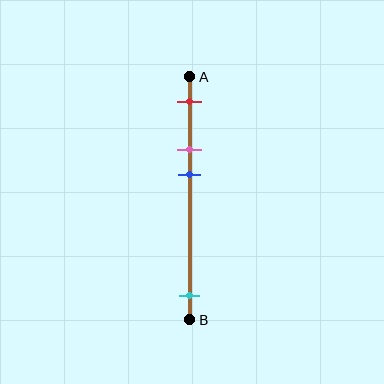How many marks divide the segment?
There are 4 marks dividing the segment.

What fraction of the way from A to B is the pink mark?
The pink mark is approximately 30% (0.3) of the way from A to B.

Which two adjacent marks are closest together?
The pink and blue marks are the closest adjacent pair.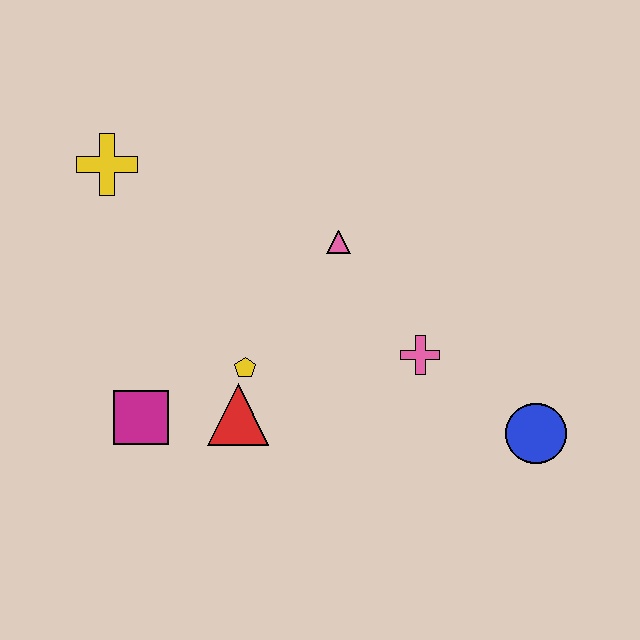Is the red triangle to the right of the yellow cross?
Yes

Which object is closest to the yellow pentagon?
The red triangle is closest to the yellow pentagon.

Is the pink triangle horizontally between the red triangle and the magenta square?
No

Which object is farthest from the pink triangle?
The blue circle is farthest from the pink triangle.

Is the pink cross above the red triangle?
Yes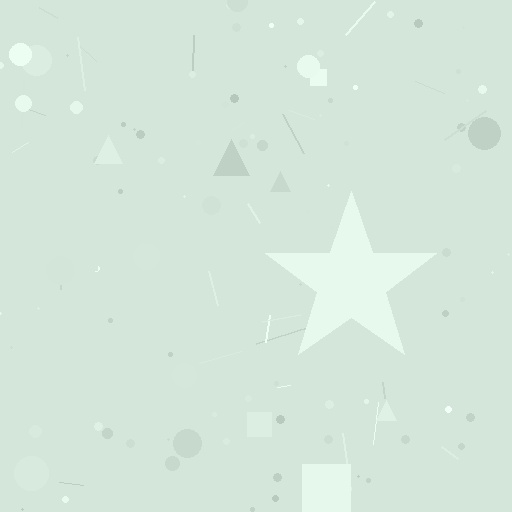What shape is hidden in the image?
A star is hidden in the image.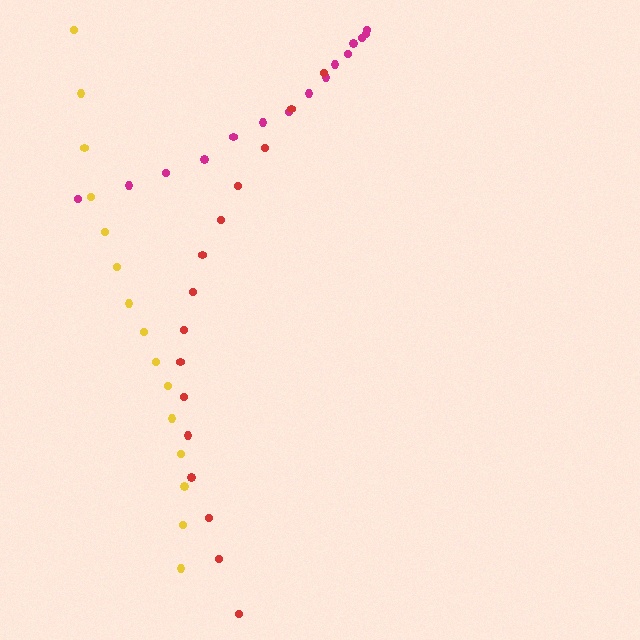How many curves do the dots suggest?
There are 3 distinct paths.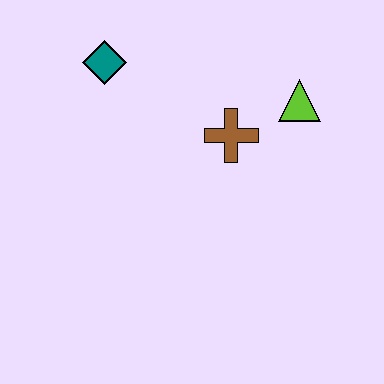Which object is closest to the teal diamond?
The brown cross is closest to the teal diamond.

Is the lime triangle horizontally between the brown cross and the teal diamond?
No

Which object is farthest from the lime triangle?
The teal diamond is farthest from the lime triangle.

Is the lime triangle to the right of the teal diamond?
Yes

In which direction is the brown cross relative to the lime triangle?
The brown cross is to the left of the lime triangle.